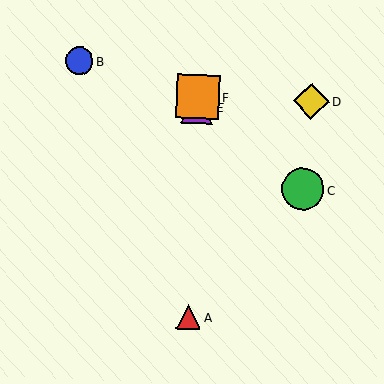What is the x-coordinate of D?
Object D is at x≈311.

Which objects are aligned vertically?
Objects A, E, F are aligned vertically.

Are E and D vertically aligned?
No, E is at x≈197 and D is at x≈311.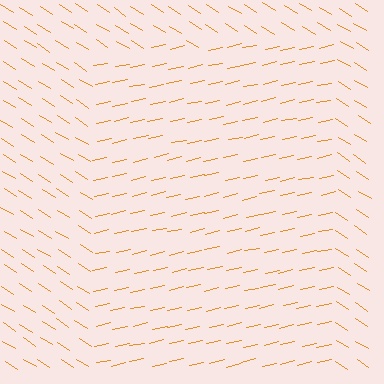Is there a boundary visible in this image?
Yes, there is a texture boundary formed by a change in line orientation.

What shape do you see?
I see a rectangle.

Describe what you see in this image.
The image is filled with small orange line segments. A rectangle region in the image has lines oriented differently from the surrounding lines, creating a visible texture boundary.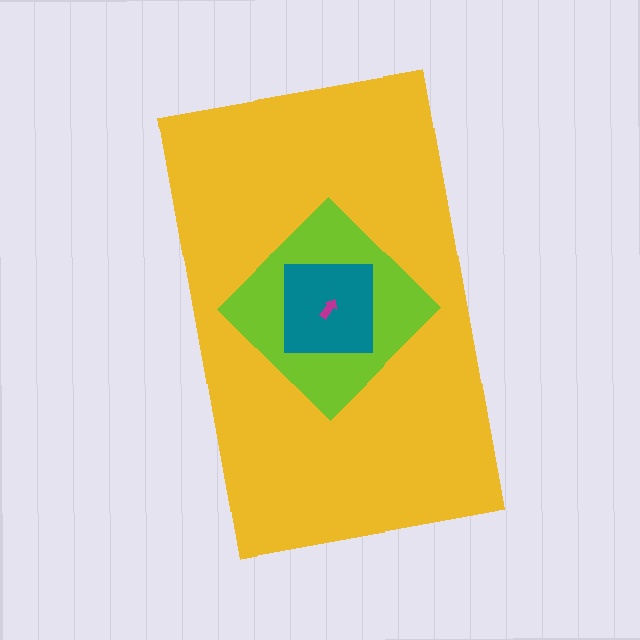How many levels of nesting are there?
4.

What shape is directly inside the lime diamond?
The teal square.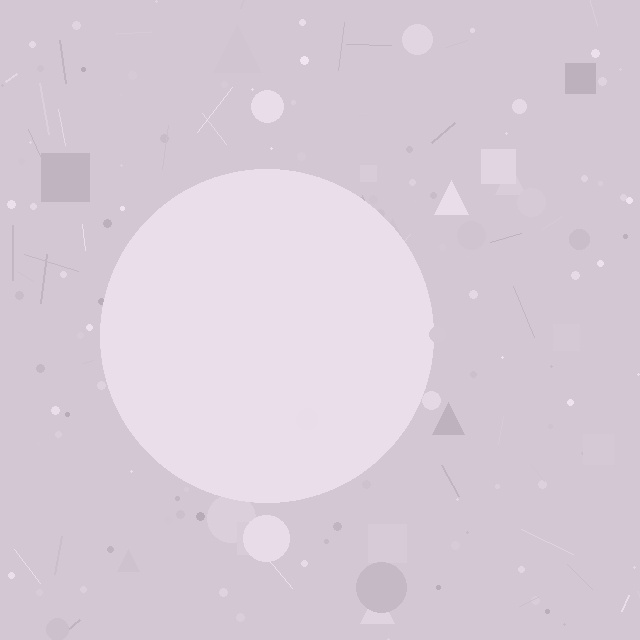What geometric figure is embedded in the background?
A circle is embedded in the background.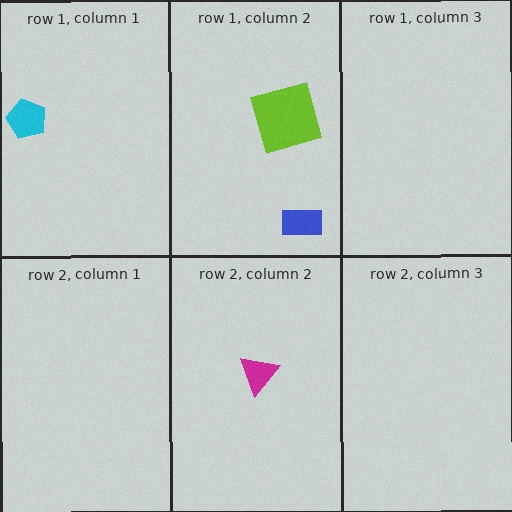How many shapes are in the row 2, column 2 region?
1.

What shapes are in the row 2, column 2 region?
The magenta triangle.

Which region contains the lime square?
The row 1, column 2 region.